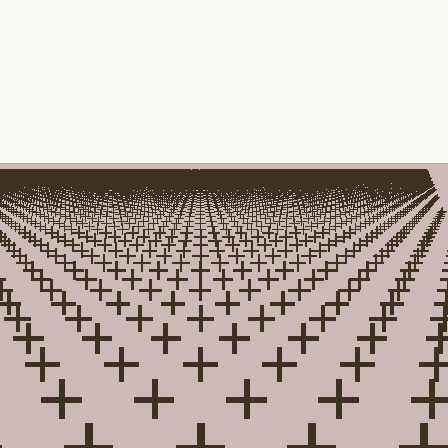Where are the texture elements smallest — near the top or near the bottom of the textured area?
Near the top.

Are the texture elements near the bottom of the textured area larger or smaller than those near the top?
Larger. Near the bottom, elements are closer to the viewer and appear at a bigger on-screen size.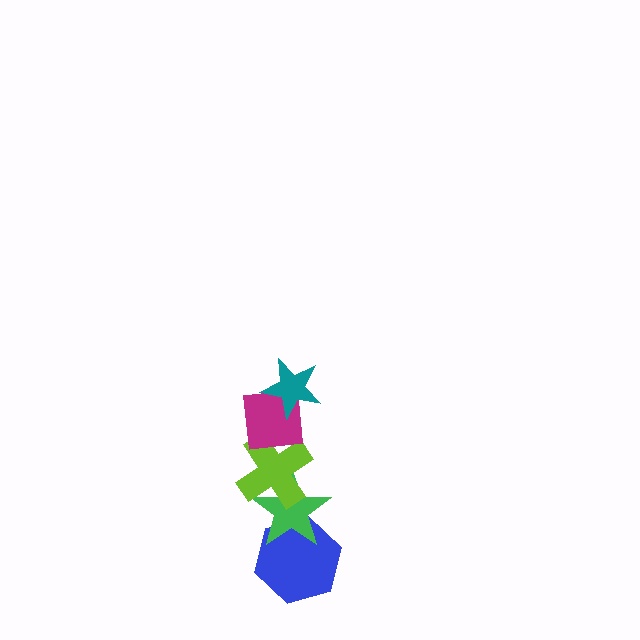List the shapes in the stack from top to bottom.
From top to bottom: the teal star, the magenta square, the lime cross, the green star, the blue hexagon.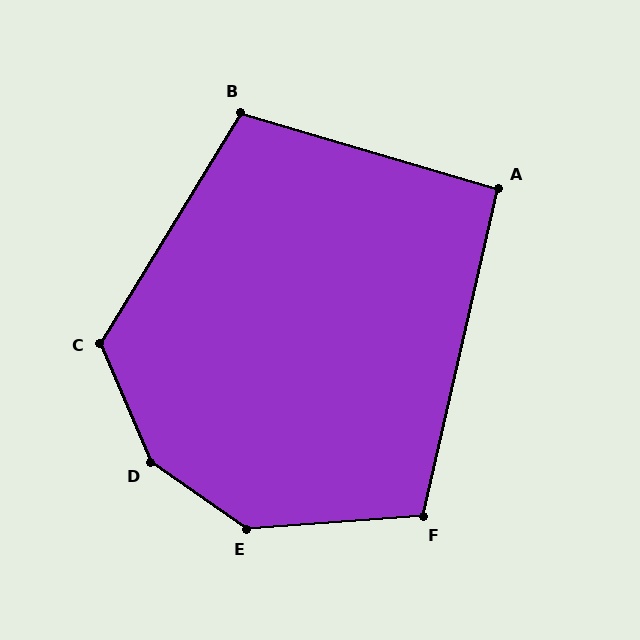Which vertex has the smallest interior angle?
A, at approximately 93 degrees.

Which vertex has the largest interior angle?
D, at approximately 148 degrees.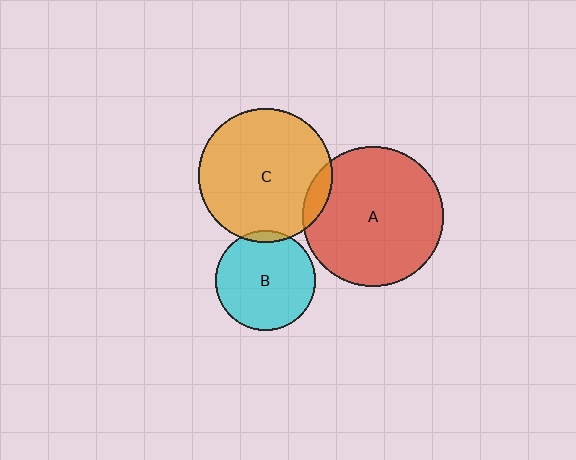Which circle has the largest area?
Circle A (red).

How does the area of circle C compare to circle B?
Approximately 1.8 times.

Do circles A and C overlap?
Yes.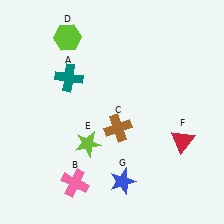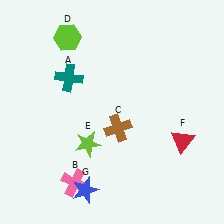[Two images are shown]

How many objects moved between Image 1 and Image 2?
1 object moved between the two images.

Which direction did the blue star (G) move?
The blue star (G) moved left.